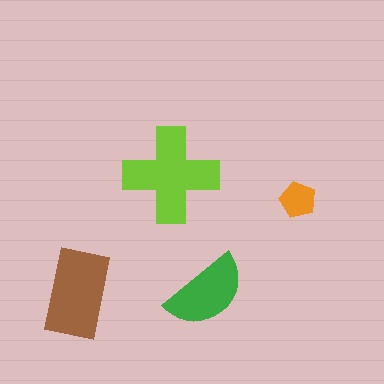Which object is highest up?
The lime cross is topmost.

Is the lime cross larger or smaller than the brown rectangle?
Larger.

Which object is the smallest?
The orange pentagon.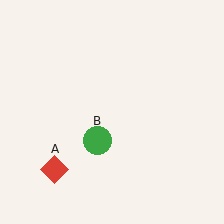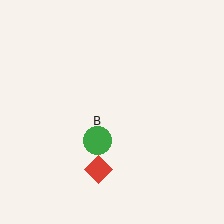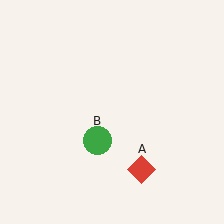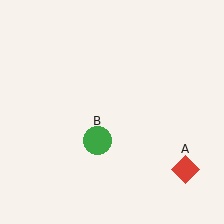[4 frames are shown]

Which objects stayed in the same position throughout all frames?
Green circle (object B) remained stationary.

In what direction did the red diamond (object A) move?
The red diamond (object A) moved right.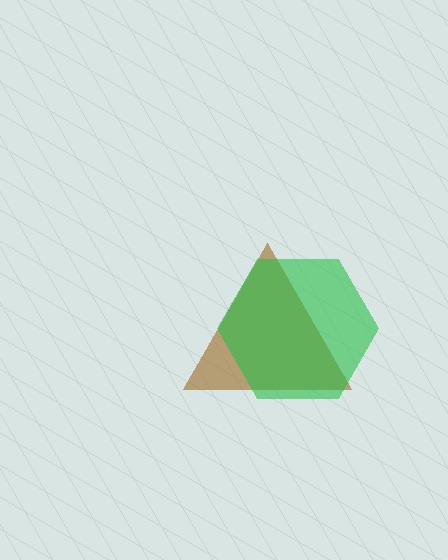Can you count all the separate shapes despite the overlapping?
Yes, there are 2 separate shapes.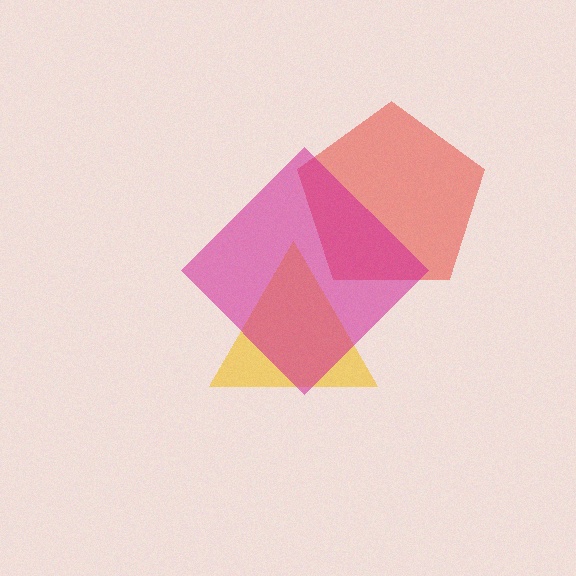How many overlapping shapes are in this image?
There are 3 overlapping shapes in the image.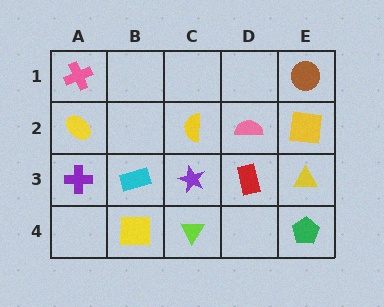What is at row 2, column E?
A yellow square.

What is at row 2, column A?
A yellow ellipse.